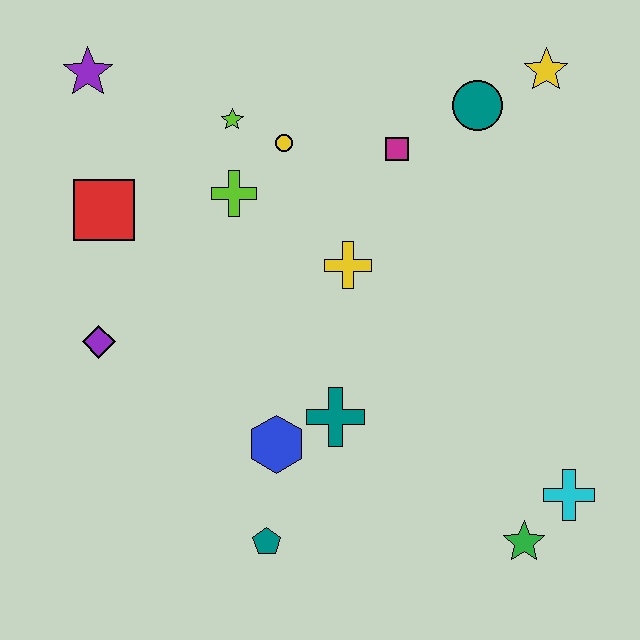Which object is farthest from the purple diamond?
The yellow star is farthest from the purple diamond.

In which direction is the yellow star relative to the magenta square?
The yellow star is to the right of the magenta square.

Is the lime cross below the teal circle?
Yes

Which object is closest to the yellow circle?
The lime star is closest to the yellow circle.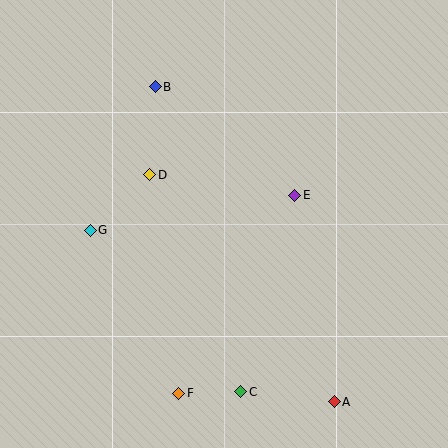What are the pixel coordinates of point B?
Point B is at (155, 87).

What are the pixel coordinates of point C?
Point C is at (241, 392).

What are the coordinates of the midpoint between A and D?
The midpoint between A and D is at (242, 288).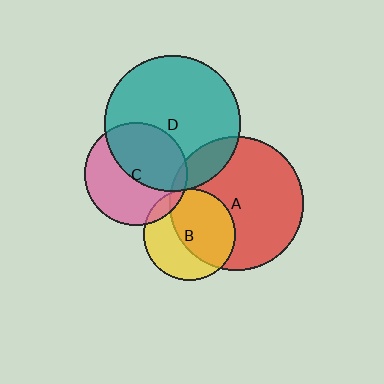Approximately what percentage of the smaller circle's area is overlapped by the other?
Approximately 50%.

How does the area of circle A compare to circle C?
Approximately 1.7 times.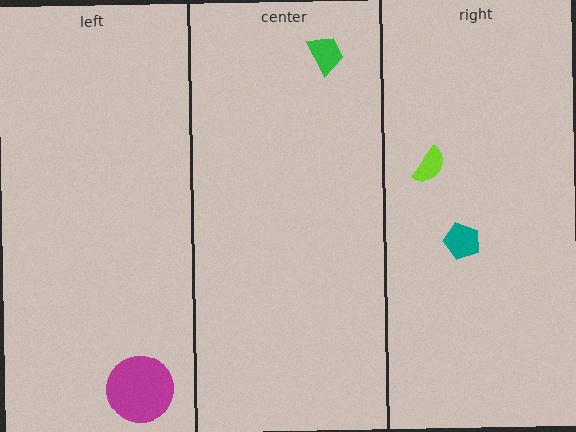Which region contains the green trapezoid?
The center region.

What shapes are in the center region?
The green trapezoid.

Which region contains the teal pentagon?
The right region.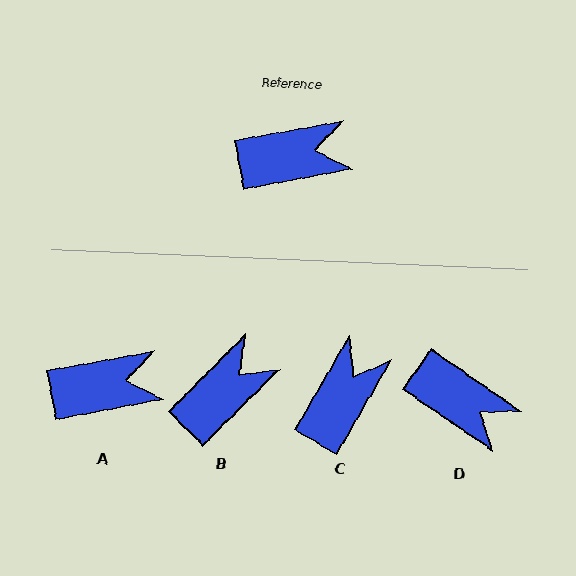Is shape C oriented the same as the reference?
No, it is off by about 50 degrees.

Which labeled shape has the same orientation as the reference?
A.